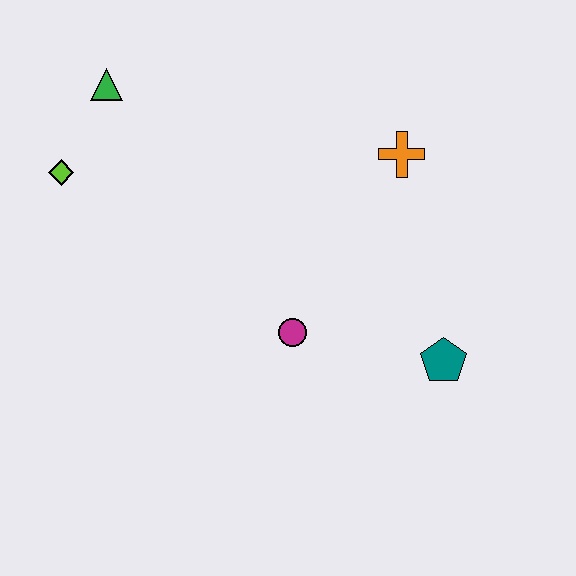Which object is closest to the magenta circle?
The teal pentagon is closest to the magenta circle.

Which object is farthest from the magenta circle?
The green triangle is farthest from the magenta circle.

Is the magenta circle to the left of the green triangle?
No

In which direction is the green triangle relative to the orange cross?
The green triangle is to the left of the orange cross.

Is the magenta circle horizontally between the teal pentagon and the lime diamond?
Yes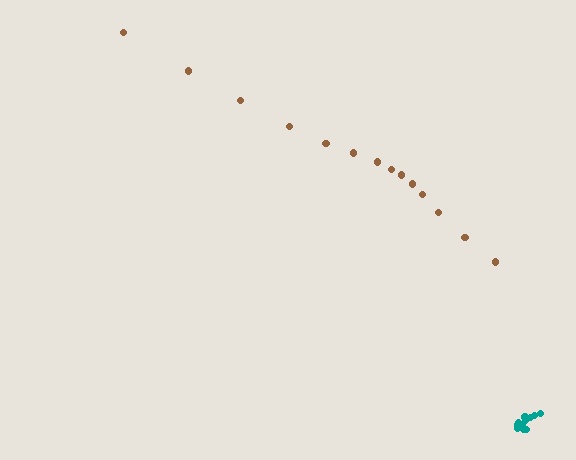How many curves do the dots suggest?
There are 2 distinct paths.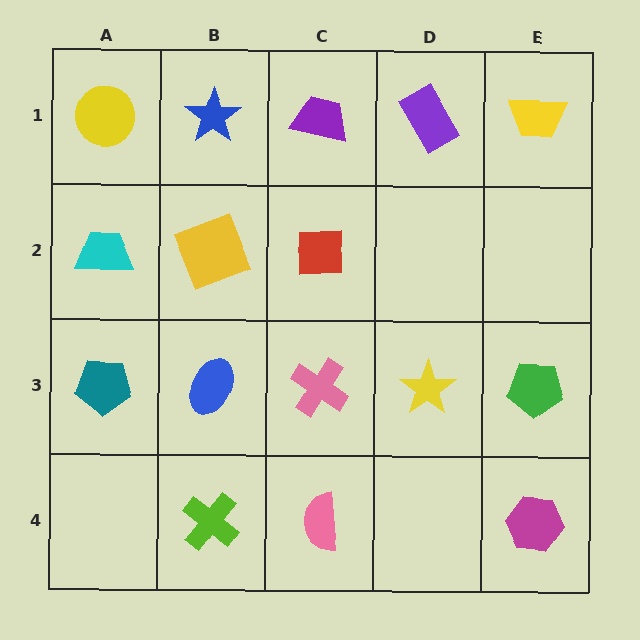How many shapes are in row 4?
3 shapes.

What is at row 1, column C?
A purple trapezoid.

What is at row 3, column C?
A pink cross.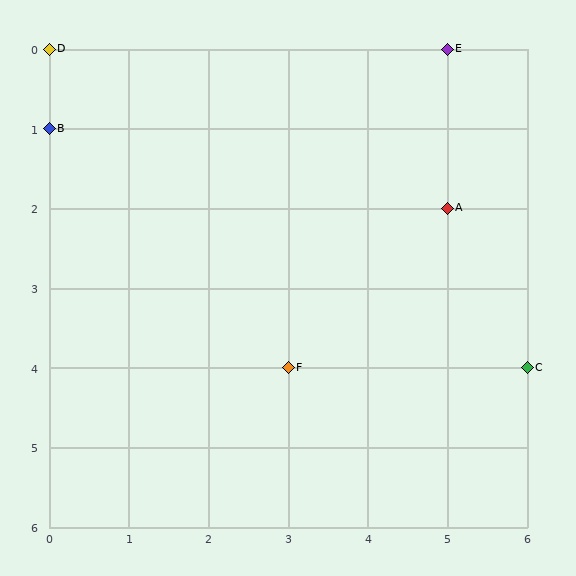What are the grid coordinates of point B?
Point B is at grid coordinates (0, 1).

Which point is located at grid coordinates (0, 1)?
Point B is at (0, 1).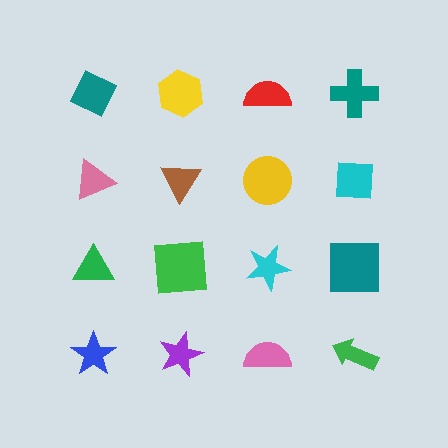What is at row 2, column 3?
A yellow circle.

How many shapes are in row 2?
4 shapes.